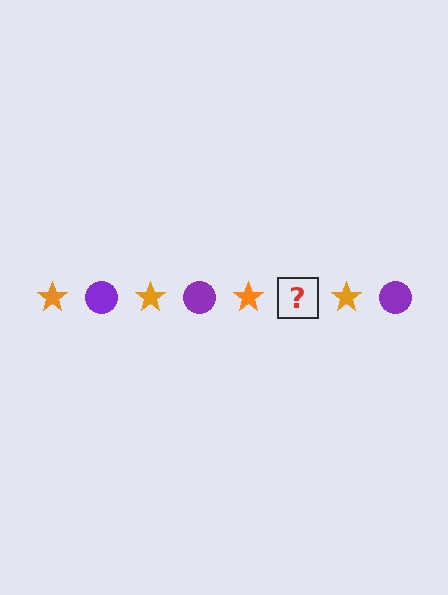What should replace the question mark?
The question mark should be replaced with a purple circle.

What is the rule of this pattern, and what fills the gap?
The rule is that the pattern alternates between orange star and purple circle. The gap should be filled with a purple circle.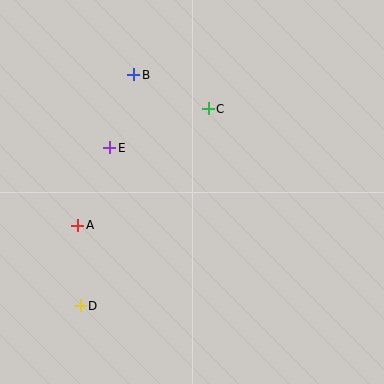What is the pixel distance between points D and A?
The distance between D and A is 81 pixels.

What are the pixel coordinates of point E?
Point E is at (110, 148).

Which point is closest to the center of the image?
Point C at (208, 109) is closest to the center.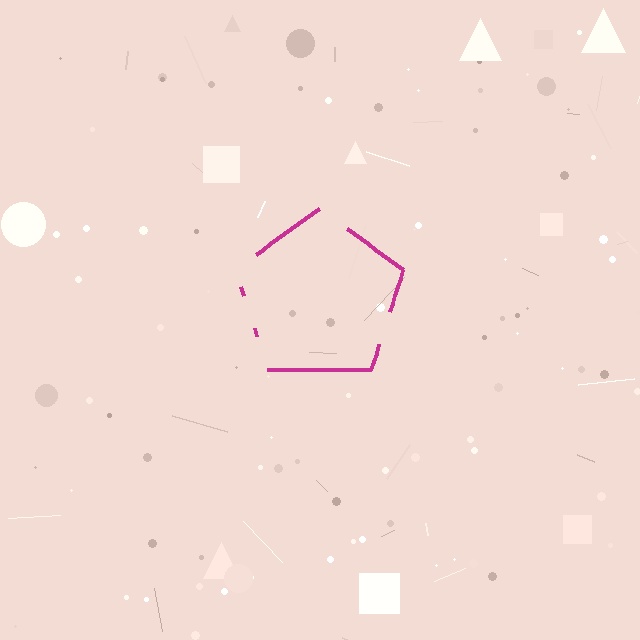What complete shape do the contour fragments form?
The contour fragments form a pentagon.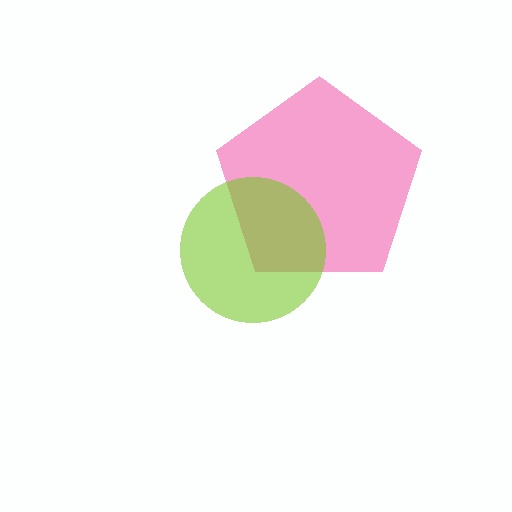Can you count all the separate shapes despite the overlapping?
Yes, there are 2 separate shapes.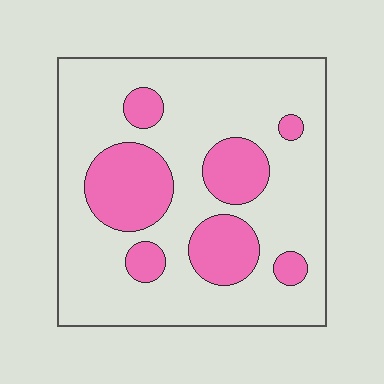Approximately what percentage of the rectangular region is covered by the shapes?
Approximately 25%.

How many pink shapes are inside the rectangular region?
7.